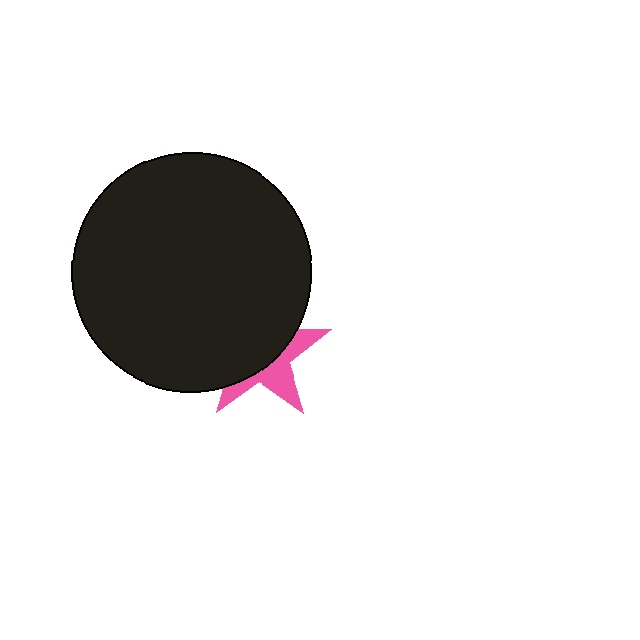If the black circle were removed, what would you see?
You would see the complete pink star.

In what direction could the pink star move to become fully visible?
The pink star could move toward the lower-right. That would shift it out from behind the black circle entirely.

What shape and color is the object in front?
The object in front is a black circle.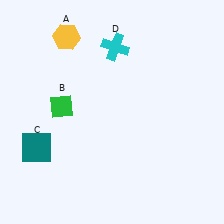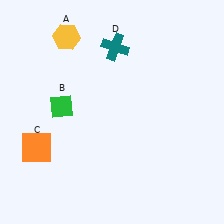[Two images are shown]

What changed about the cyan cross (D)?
In Image 1, D is cyan. In Image 2, it changed to teal.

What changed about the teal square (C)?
In Image 1, C is teal. In Image 2, it changed to orange.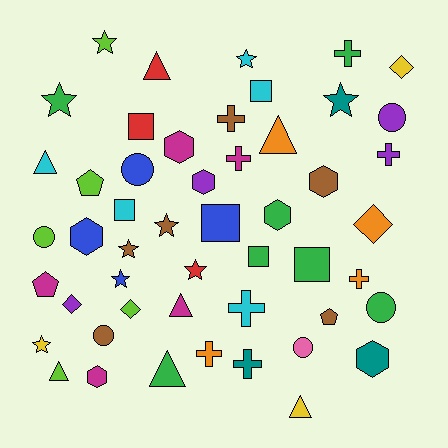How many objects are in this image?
There are 50 objects.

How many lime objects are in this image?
There are 5 lime objects.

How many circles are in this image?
There are 6 circles.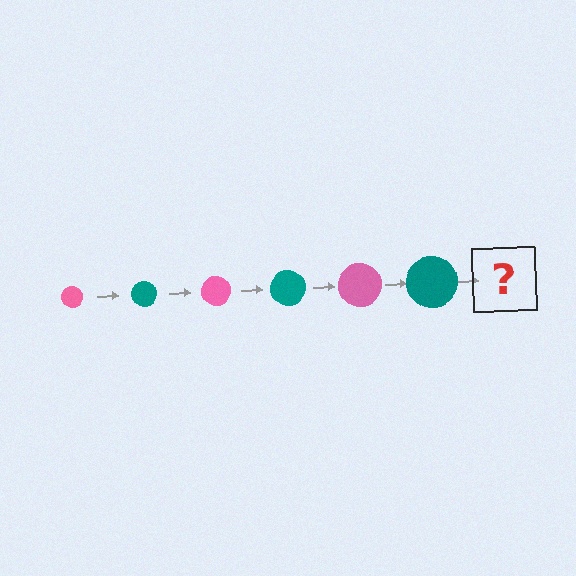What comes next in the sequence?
The next element should be a pink circle, larger than the previous one.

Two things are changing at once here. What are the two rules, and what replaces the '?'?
The two rules are that the circle grows larger each step and the color cycles through pink and teal. The '?' should be a pink circle, larger than the previous one.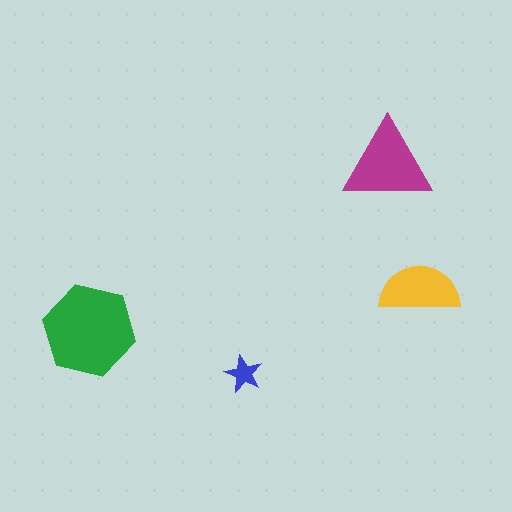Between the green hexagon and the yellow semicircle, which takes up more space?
The green hexagon.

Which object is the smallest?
The blue star.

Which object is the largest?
The green hexagon.